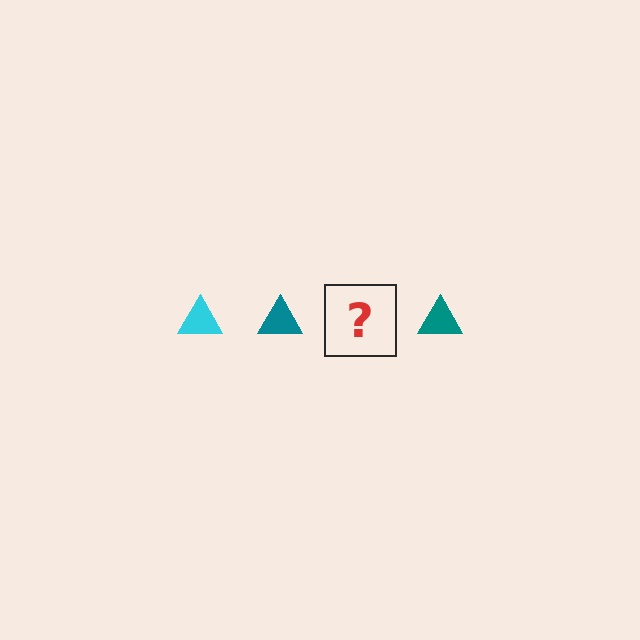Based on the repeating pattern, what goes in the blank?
The blank should be a cyan triangle.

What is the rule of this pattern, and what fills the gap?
The rule is that the pattern cycles through cyan, teal triangles. The gap should be filled with a cyan triangle.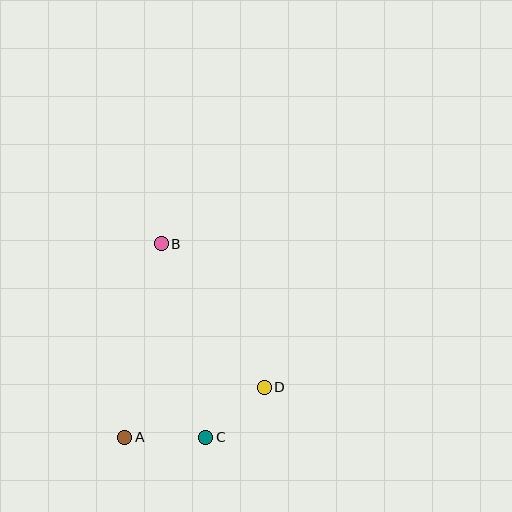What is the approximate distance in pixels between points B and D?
The distance between B and D is approximately 176 pixels.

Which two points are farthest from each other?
Points B and C are farthest from each other.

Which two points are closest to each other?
Points C and D are closest to each other.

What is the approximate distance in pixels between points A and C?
The distance between A and C is approximately 81 pixels.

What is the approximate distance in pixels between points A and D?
The distance between A and D is approximately 148 pixels.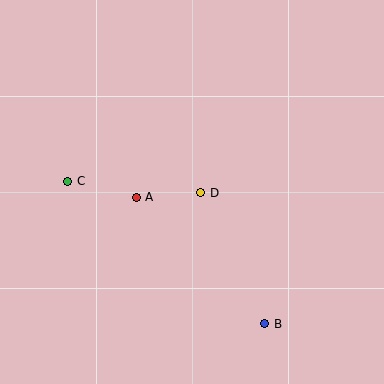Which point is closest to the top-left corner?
Point C is closest to the top-left corner.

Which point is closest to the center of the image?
Point D at (201, 193) is closest to the center.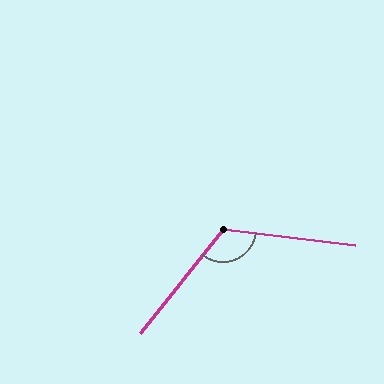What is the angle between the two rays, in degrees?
Approximately 122 degrees.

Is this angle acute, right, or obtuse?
It is obtuse.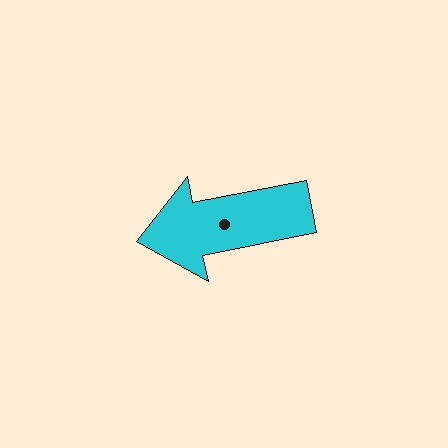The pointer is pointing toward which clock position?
Roughly 9 o'clock.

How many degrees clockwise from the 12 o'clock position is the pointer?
Approximately 259 degrees.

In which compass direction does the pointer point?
West.